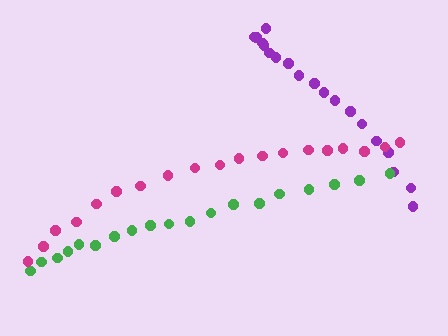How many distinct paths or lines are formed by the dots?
There are 3 distinct paths.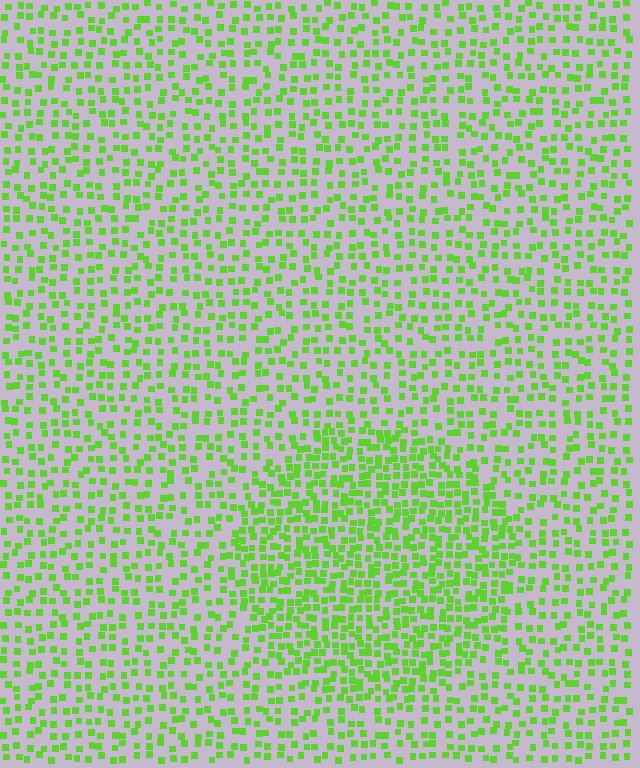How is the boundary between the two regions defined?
The boundary is defined by a change in element density (approximately 1.8x ratio). All elements are the same color, size, and shape.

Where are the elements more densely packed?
The elements are more densely packed inside the circle boundary.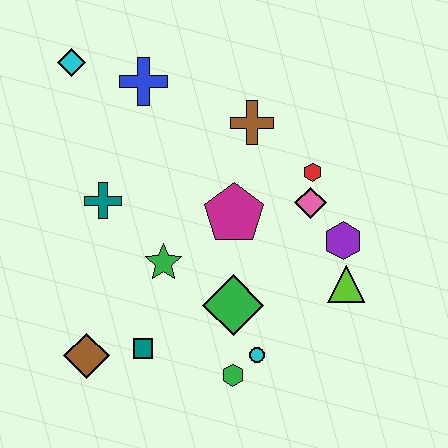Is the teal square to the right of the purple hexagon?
No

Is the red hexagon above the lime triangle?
Yes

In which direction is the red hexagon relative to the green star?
The red hexagon is to the right of the green star.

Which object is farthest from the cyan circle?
The cyan diamond is farthest from the cyan circle.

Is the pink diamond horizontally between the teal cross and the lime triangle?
Yes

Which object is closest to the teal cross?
The green star is closest to the teal cross.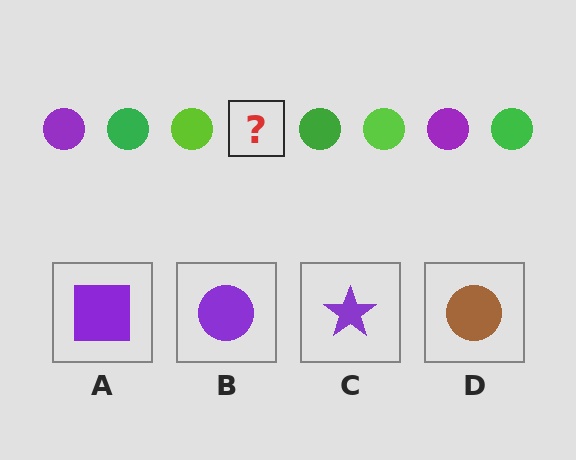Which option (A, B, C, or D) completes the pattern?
B.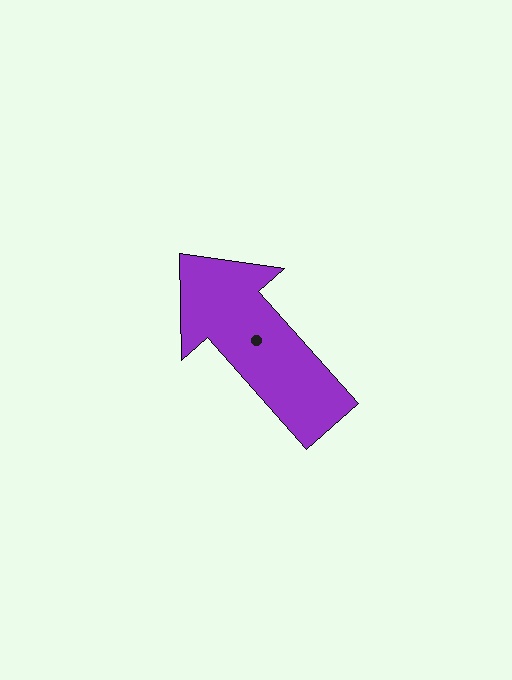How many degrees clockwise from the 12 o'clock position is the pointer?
Approximately 318 degrees.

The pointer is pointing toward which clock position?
Roughly 11 o'clock.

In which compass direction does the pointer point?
Northwest.